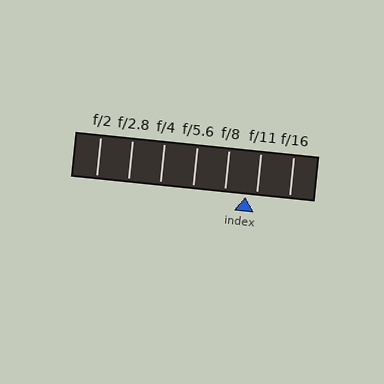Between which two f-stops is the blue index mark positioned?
The index mark is between f/8 and f/11.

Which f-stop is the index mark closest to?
The index mark is closest to f/11.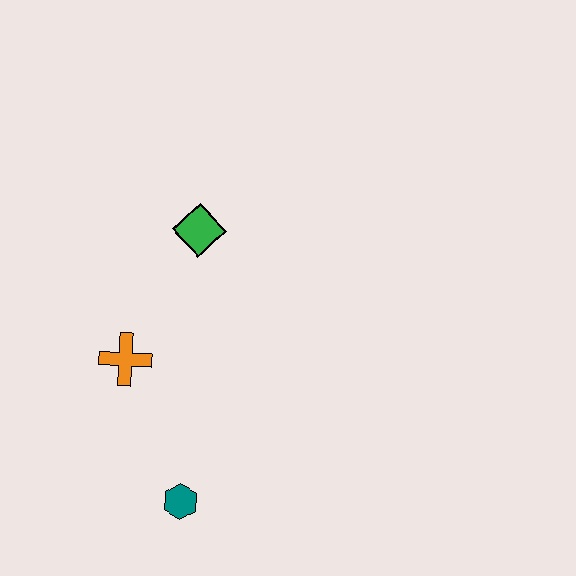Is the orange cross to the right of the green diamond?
No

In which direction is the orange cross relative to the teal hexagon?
The orange cross is above the teal hexagon.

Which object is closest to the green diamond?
The orange cross is closest to the green diamond.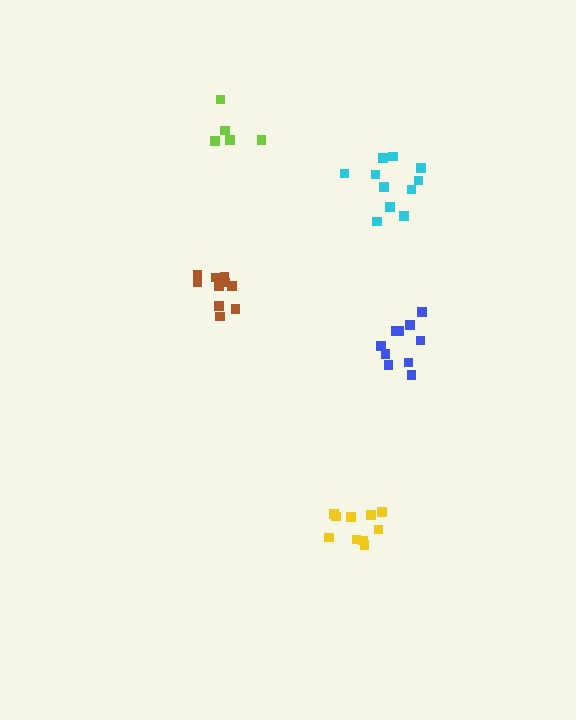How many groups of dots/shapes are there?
There are 5 groups.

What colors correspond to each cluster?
The clusters are colored: cyan, blue, brown, yellow, lime.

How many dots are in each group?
Group 1: 11 dots, Group 2: 10 dots, Group 3: 10 dots, Group 4: 10 dots, Group 5: 5 dots (46 total).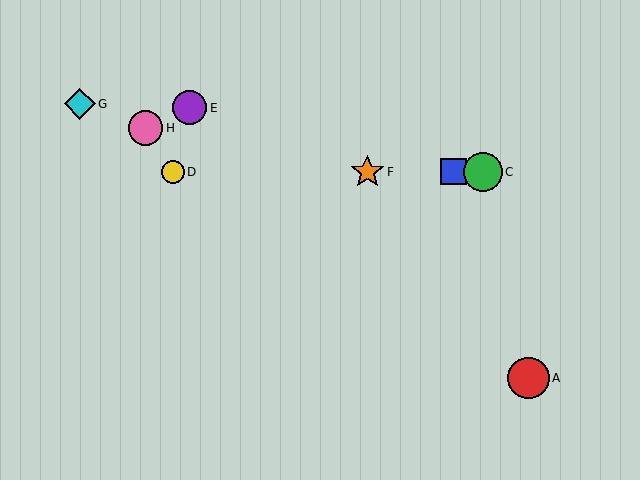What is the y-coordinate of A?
Object A is at y≈378.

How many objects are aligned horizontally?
4 objects (B, C, D, F) are aligned horizontally.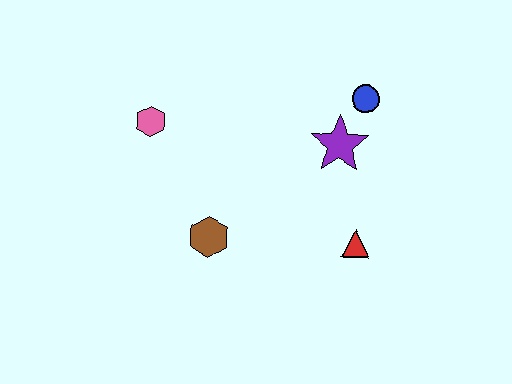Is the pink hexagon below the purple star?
No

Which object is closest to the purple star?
The blue circle is closest to the purple star.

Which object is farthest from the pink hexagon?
The red triangle is farthest from the pink hexagon.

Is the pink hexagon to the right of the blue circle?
No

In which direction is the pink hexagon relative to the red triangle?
The pink hexagon is to the left of the red triangle.